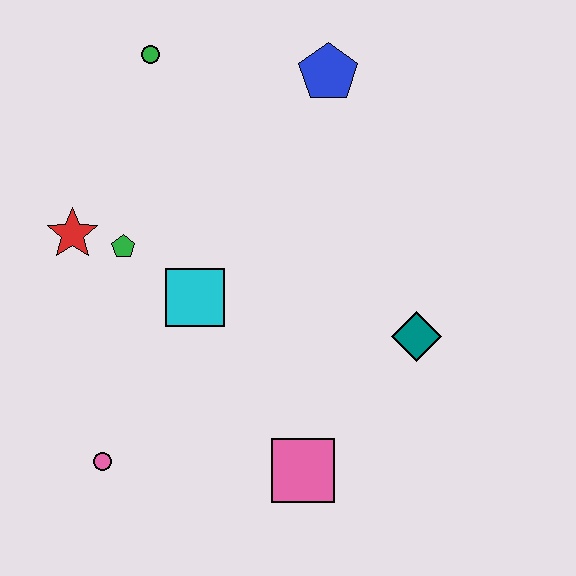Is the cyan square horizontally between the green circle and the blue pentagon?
Yes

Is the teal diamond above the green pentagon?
No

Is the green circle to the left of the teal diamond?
Yes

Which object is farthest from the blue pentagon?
The pink circle is farthest from the blue pentagon.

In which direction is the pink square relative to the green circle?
The pink square is below the green circle.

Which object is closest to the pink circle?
The cyan square is closest to the pink circle.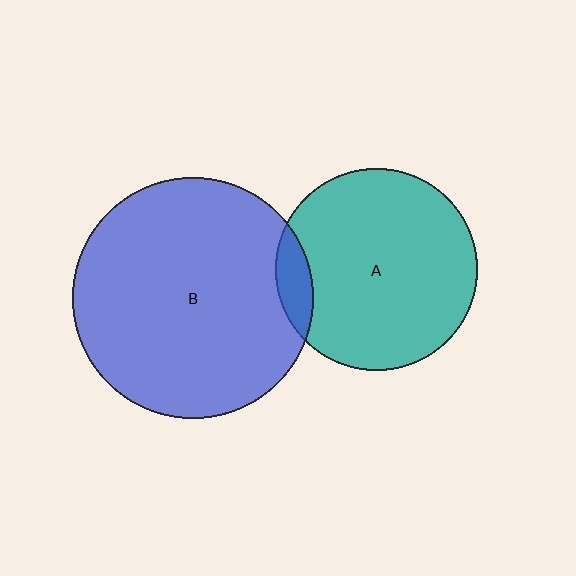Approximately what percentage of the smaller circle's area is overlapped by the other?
Approximately 10%.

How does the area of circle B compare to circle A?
Approximately 1.4 times.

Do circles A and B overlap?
Yes.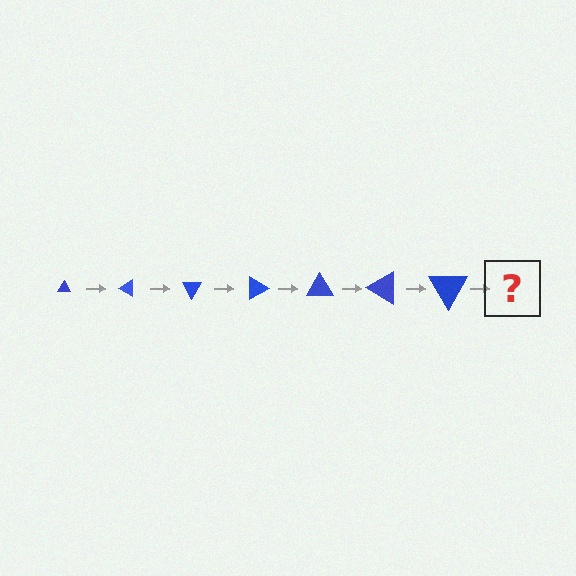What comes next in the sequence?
The next element should be a triangle, larger than the previous one and rotated 210 degrees from the start.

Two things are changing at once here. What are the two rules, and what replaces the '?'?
The two rules are that the triangle grows larger each step and it rotates 30 degrees each step. The '?' should be a triangle, larger than the previous one and rotated 210 degrees from the start.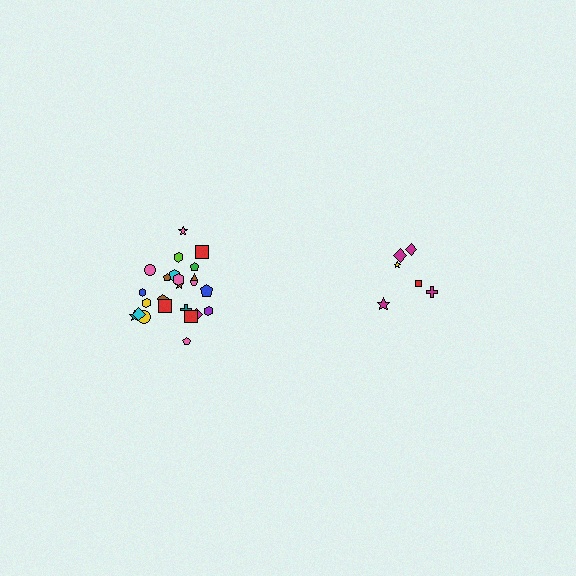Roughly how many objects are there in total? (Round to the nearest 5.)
Roughly 30 objects in total.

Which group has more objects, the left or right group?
The left group.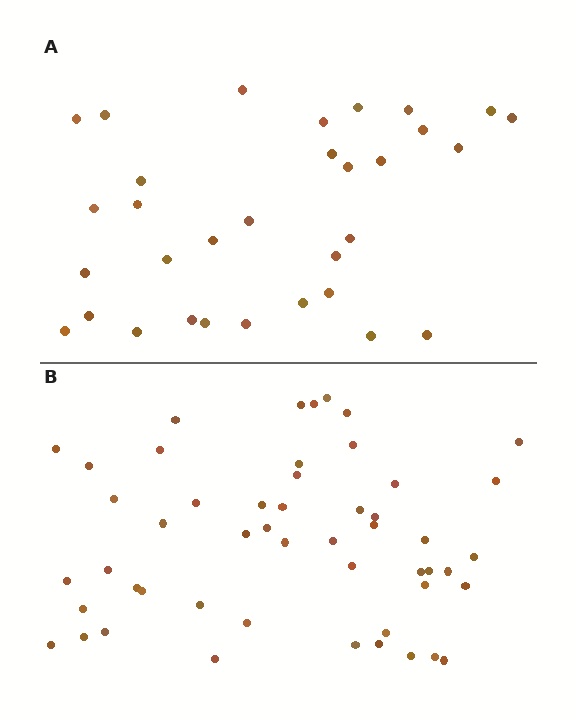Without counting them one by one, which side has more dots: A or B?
Region B (the bottom region) has more dots.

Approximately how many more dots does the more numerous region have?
Region B has approximately 20 more dots than region A.